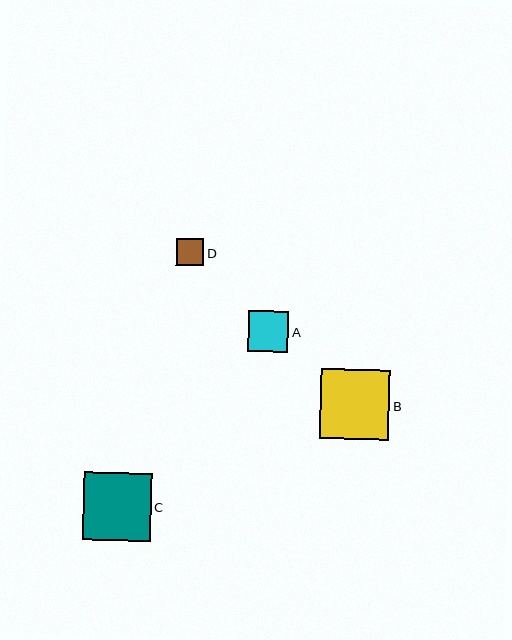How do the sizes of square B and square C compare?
Square B and square C are approximately the same size.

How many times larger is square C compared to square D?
Square C is approximately 2.5 times the size of square D.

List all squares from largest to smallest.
From largest to smallest: B, C, A, D.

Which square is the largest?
Square B is the largest with a size of approximately 70 pixels.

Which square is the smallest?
Square D is the smallest with a size of approximately 27 pixels.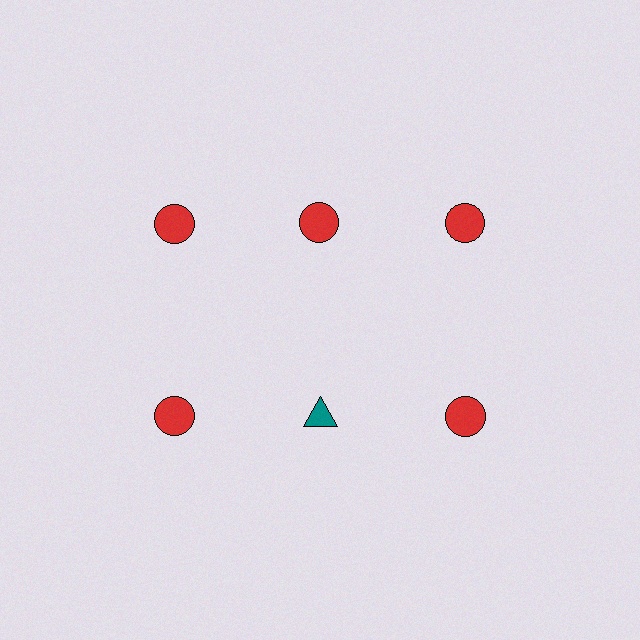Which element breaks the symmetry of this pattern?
The teal triangle in the second row, second from left column breaks the symmetry. All other shapes are red circles.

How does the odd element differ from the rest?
It differs in both color (teal instead of red) and shape (triangle instead of circle).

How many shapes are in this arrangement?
There are 6 shapes arranged in a grid pattern.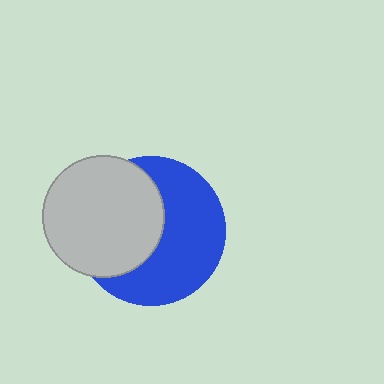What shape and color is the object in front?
The object in front is a light gray circle.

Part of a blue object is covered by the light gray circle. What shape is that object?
It is a circle.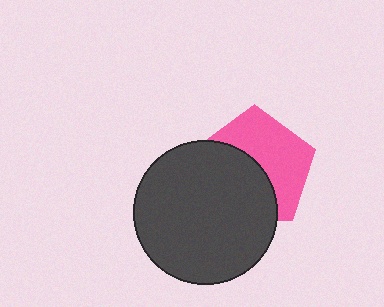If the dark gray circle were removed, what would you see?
You would see the complete pink pentagon.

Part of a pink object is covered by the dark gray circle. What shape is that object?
It is a pentagon.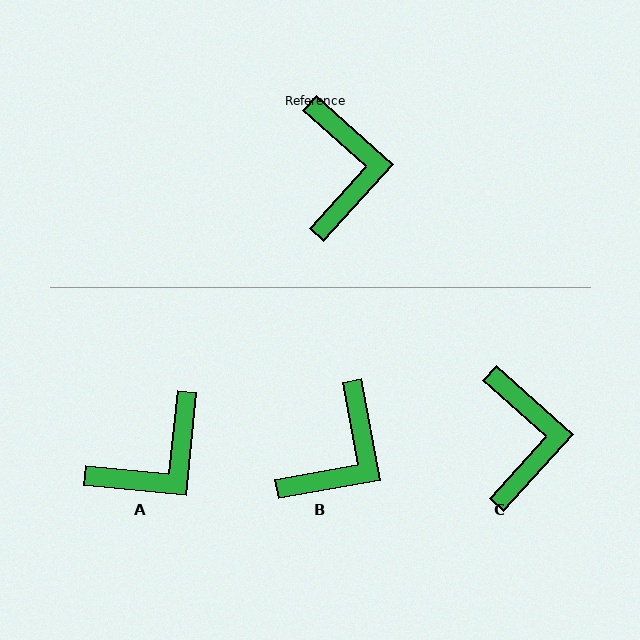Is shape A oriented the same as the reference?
No, it is off by about 54 degrees.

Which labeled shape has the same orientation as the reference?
C.